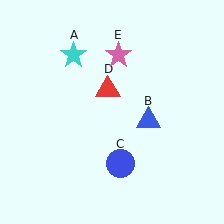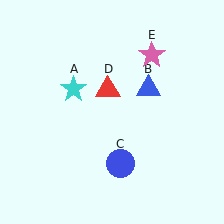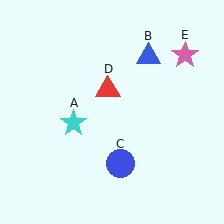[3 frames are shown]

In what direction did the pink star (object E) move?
The pink star (object E) moved right.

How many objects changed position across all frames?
3 objects changed position: cyan star (object A), blue triangle (object B), pink star (object E).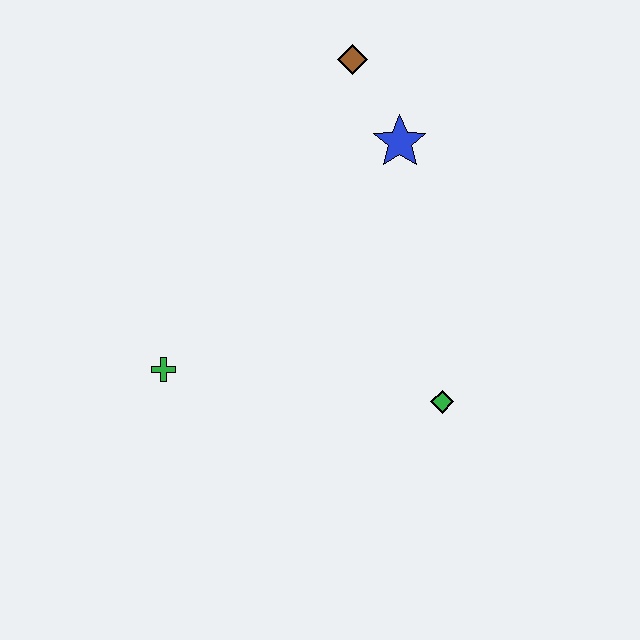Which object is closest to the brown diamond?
The blue star is closest to the brown diamond.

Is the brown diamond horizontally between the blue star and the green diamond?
No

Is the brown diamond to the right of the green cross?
Yes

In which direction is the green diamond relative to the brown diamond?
The green diamond is below the brown diamond.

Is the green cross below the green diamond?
No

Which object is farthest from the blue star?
The green cross is farthest from the blue star.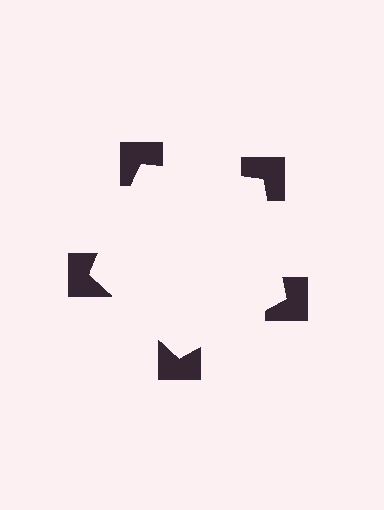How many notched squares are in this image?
There are 5 — one at each vertex of the illusory pentagon.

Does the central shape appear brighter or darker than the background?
It typically appears slightly brighter than the background, even though no actual brightness change is drawn.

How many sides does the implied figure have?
5 sides.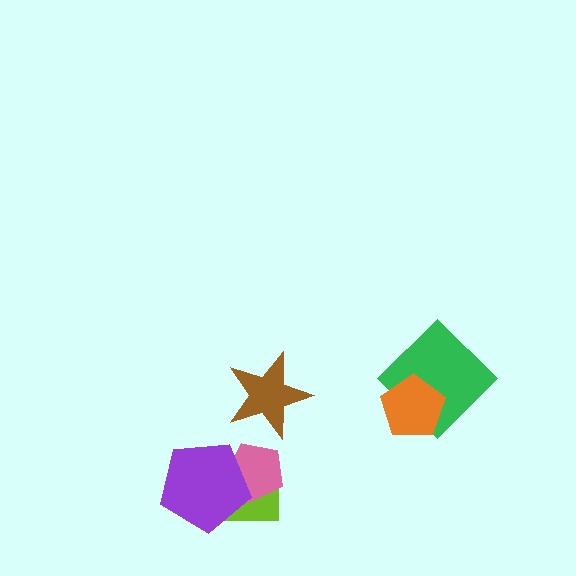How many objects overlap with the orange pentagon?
1 object overlaps with the orange pentagon.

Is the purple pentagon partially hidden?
No, no other shape covers it.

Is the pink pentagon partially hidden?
Yes, it is partially covered by another shape.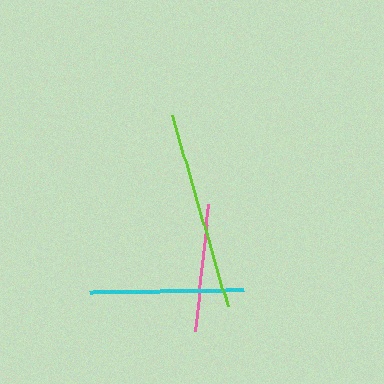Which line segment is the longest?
The lime line is the longest at approximately 200 pixels.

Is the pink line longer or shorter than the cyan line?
The cyan line is longer than the pink line.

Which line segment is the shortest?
The pink line is the shortest at approximately 128 pixels.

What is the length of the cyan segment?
The cyan segment is approximately 154 pixels long.